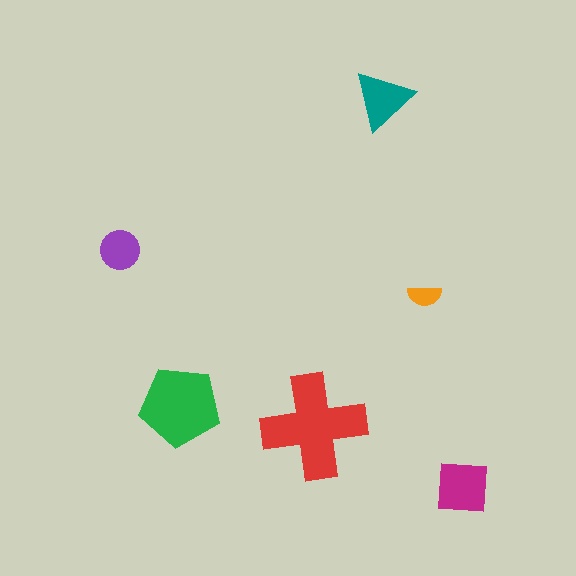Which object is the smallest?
The orange semicircle.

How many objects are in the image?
There are 6 objects in the image.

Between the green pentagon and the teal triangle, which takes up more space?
The green pentagon.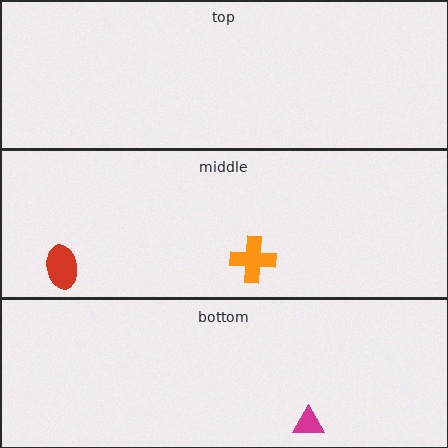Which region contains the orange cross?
The middle region.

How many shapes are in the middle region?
2.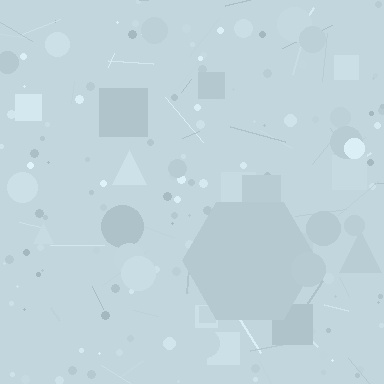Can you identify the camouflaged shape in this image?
The camouflaged shape is a hexagon.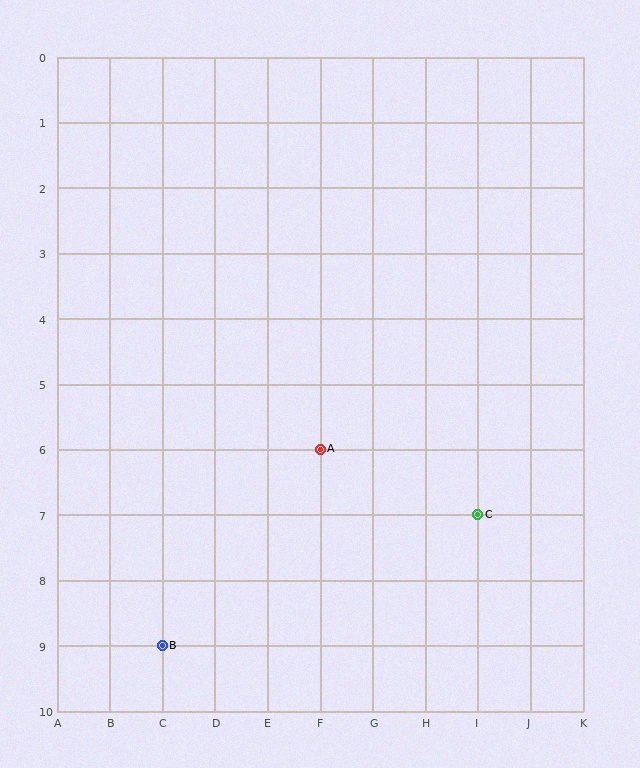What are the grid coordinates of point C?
Point C is at grid coordinates (I, 7).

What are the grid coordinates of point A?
Point A is at grid coordinates (F, 6).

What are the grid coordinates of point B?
Point B is at grid coordinates (C, 9).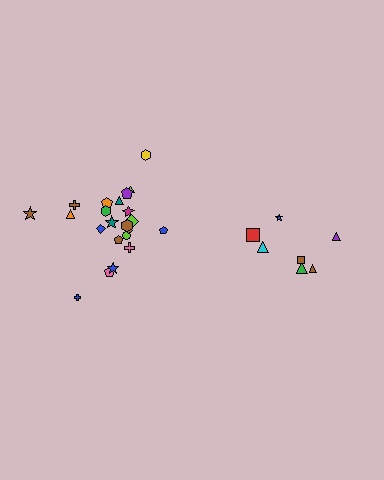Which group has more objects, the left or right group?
The left group.